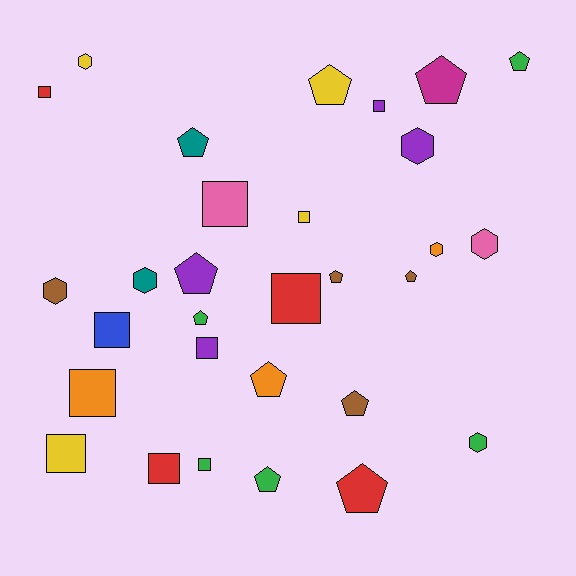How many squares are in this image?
There are 11 squares.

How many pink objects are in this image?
There are 2 pink objects.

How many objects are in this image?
There are 30 objects.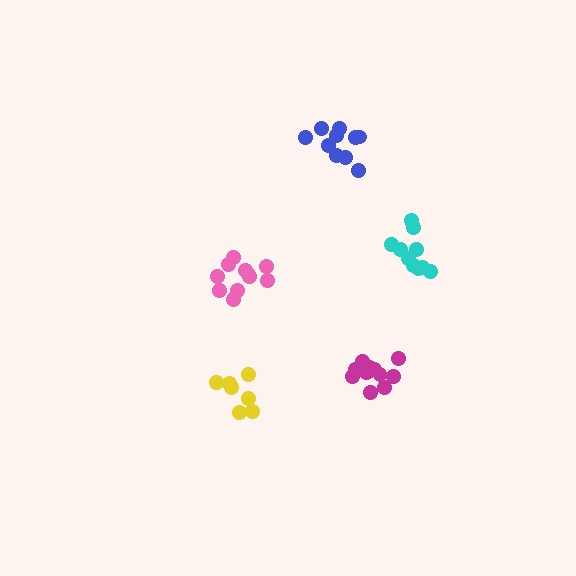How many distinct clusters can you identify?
There are 5 distinct clusters.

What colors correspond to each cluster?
The clusters are colored: magenta, blue, pink, yellow, cyan.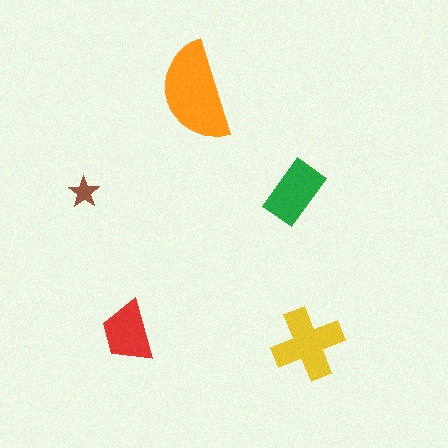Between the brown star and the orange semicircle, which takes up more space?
The orange semicircle.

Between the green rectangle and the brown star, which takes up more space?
The green rectangle.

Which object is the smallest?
The brown star.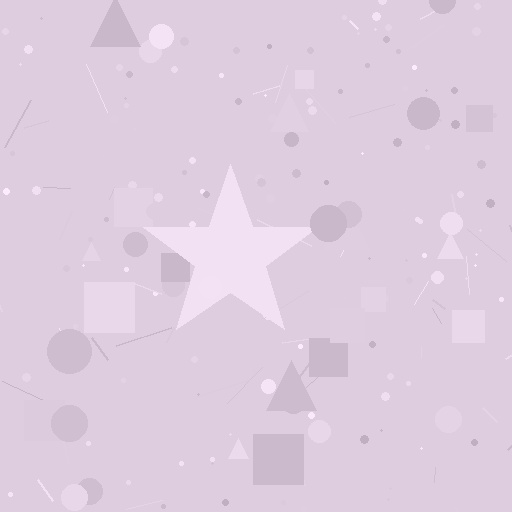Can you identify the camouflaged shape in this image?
The camouflaged shape is a star.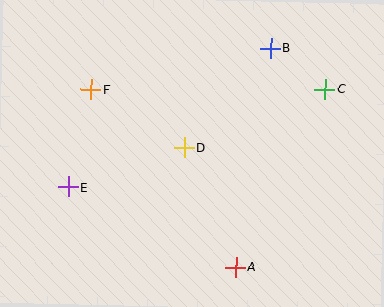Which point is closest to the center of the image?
Point D at (184, 148) is closest to the center.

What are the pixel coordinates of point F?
Point F is at (91, 89).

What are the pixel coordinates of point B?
Point B is at (271, 48).